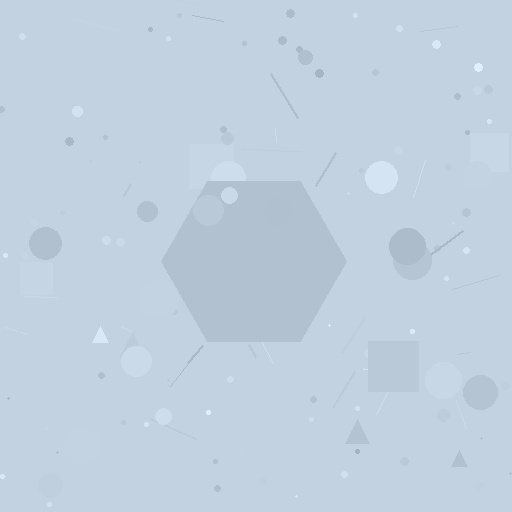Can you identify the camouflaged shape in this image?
The camouflaged shape is a hexagon.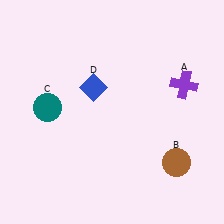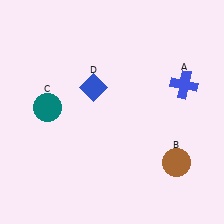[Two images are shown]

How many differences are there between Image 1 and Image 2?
There is 1 difference between the two images.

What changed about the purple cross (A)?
In Image 1, A is purple. In Image 2, it changed to blue.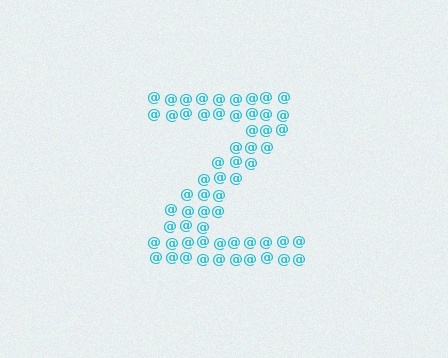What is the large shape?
The large shape is the letter Z.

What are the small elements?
The small elements are at signs.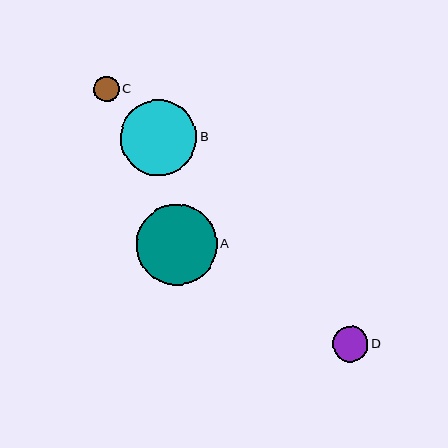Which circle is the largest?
Circle A is the largest with a size of approximately 81 pixels.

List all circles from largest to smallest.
From largest to smallest: A, B, D, C.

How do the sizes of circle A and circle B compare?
Circle A and circle B are approximately the same size.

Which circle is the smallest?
Circle C is the smallest with a size of approximately 26 pixels.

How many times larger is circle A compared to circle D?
Circle A is approximately 2.3 times the size of circle D.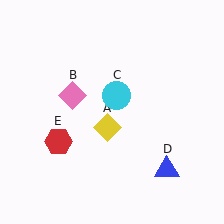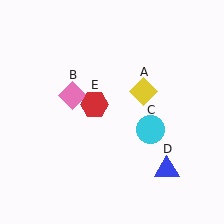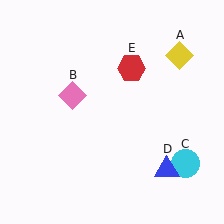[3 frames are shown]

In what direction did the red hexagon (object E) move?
The red hexagon (object E) moved up and to the right.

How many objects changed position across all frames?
3 objects changed position: yellow diamond (object A), cyan circle (object C), red hexagon (object E).